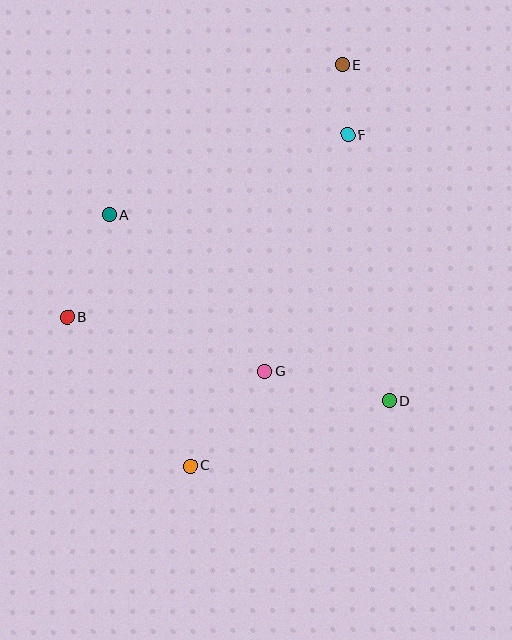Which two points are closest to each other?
Points E and F are closest to each other.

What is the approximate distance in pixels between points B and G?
The distance between B and G is approximately 205 pixels.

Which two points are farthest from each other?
Points C and E are farthest from each other.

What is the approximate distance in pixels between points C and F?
The distance between C and F is approximately 366 pixels.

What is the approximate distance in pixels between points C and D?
The distance between C and D is approximately 209 pixels.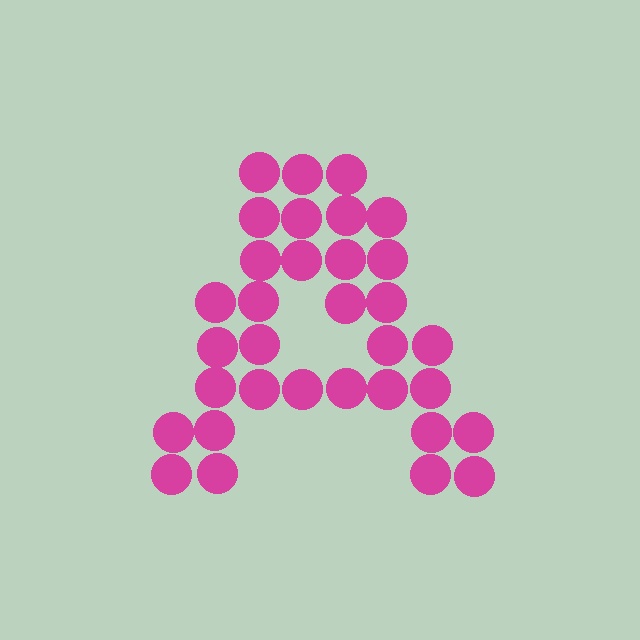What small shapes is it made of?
It is made of small circles.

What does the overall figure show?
The overall figure shows the letter A.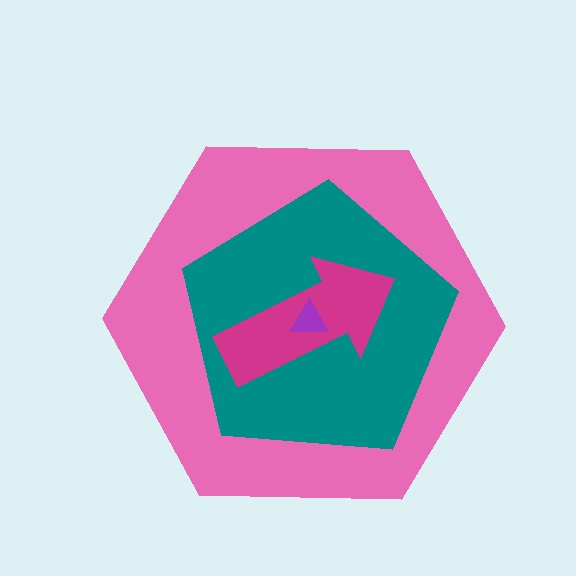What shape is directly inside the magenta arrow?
The purple triangle.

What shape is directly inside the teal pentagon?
The magenta arrow.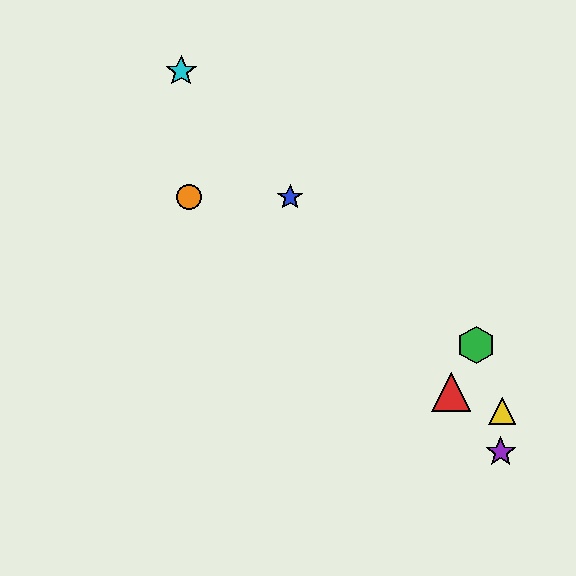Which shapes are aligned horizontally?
The blue star, the orange circle are aligned horizontally.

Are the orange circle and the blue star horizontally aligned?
Yes, both are at y≈197.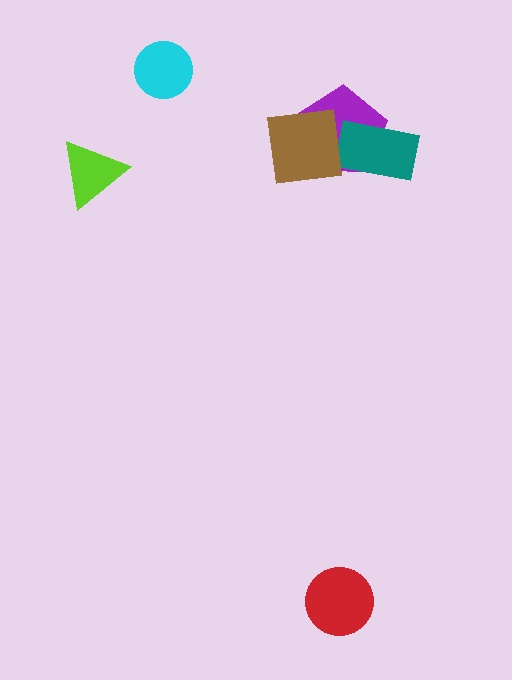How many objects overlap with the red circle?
0 objects overlap with the red circle.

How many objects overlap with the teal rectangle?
1 object overlaps with the teal rectangle.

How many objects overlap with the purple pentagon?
2 objects overlap with the purple pentagon.